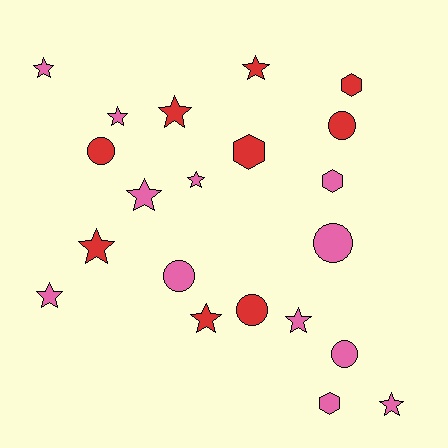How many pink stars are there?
There are 7 pink stars.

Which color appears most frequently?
Pink, with 12 objects.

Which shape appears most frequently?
Star, with 11 objects.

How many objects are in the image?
There are 21 objects.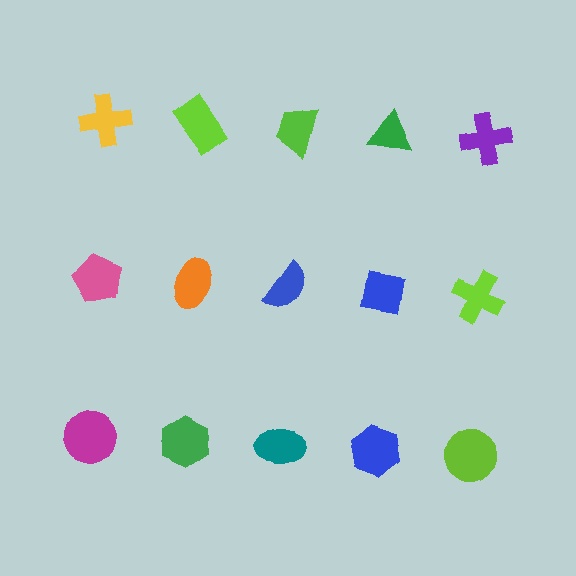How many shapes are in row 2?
5 shapes.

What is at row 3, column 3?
A teal ellipse.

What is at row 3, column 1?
A magenta circle.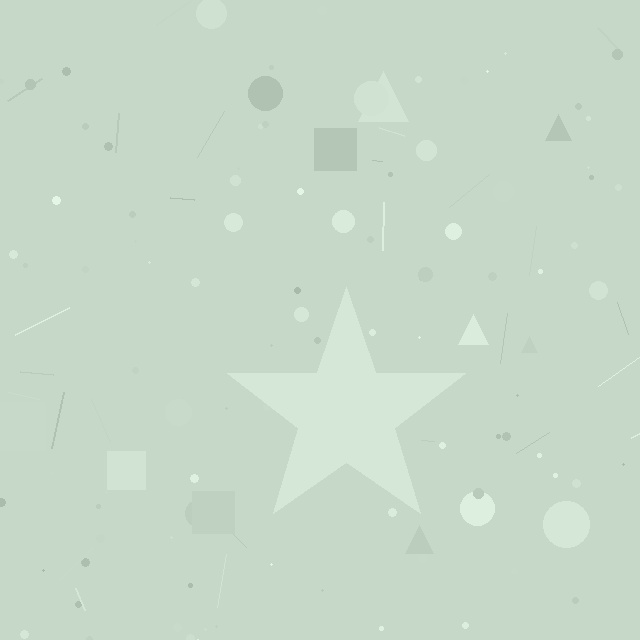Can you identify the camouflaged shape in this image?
The camouflaged shape is a star.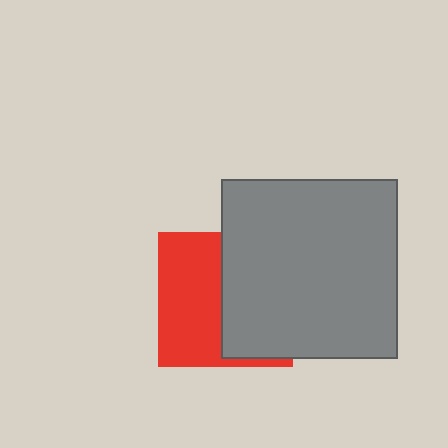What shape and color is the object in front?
The object in front is a gray rectangle.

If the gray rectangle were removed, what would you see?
You would see the complete red square.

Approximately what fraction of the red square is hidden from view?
Roughly 50% of the red square is hidden behind the gray rectangle.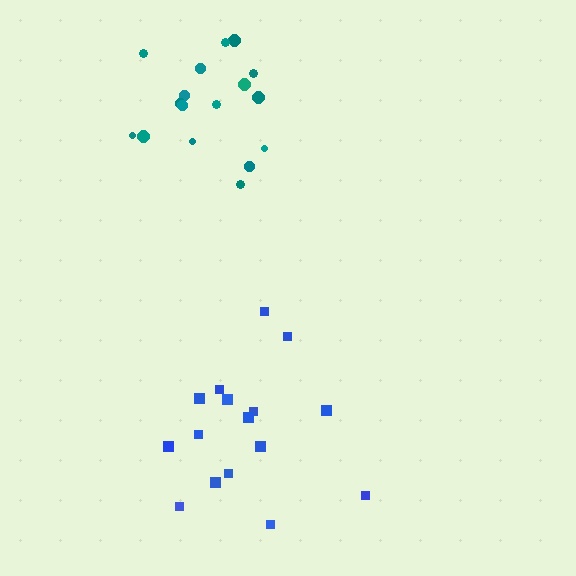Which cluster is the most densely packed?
Teal.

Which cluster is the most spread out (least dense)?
Blue.